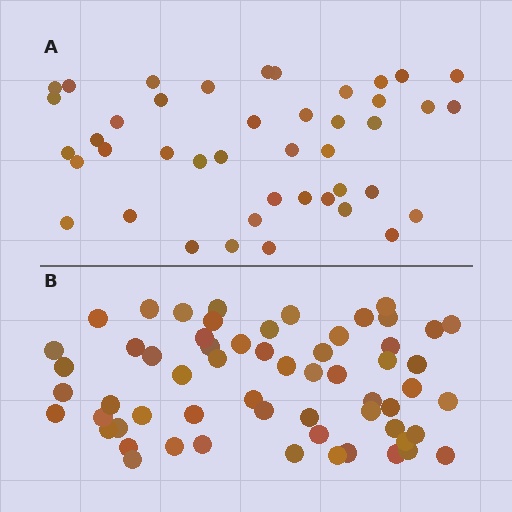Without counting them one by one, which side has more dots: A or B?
Region B (the bottom region) has more dots.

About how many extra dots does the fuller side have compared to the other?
Region B has approximately 15 more dots than region A.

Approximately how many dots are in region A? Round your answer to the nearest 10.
About 40 dots. (The exact count is 43, which rounds to 40.)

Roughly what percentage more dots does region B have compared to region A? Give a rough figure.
About 40% more.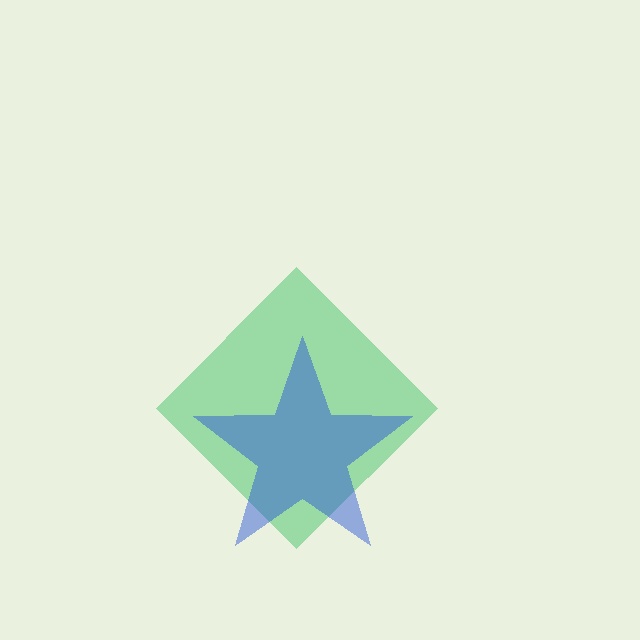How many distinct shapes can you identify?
There are 2 distinct shapes: a green diamond, a blue star.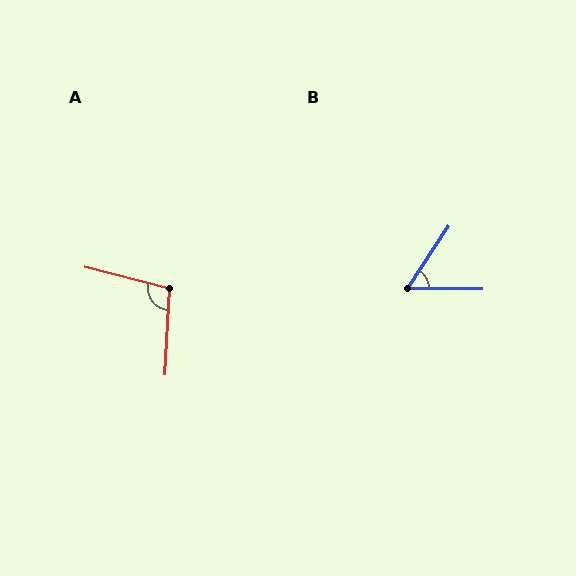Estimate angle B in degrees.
Approximately 57 degrees.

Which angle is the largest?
A, at approximately 101 degrees.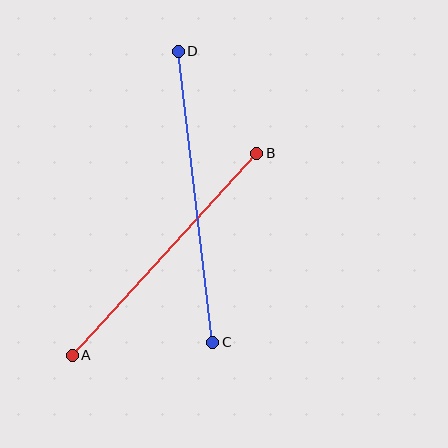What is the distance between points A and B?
The distance is approximately 274 pixels.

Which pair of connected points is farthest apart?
Points C and D are farthest apart.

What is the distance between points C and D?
The distance is approximately 293 pixels.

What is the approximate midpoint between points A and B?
The midpoint is at approximately (165, 254) pixels.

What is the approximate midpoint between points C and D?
The midpoint is at approximately (196, 197) pixels.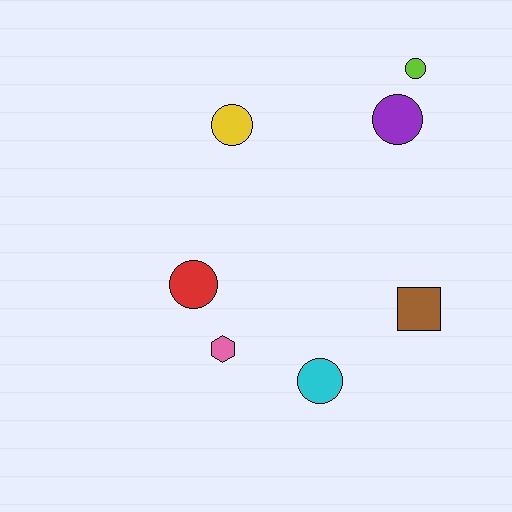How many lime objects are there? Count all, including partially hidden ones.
There is 1 lime object.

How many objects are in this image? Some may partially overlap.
There are 7 objects.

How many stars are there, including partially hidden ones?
There are no stars.